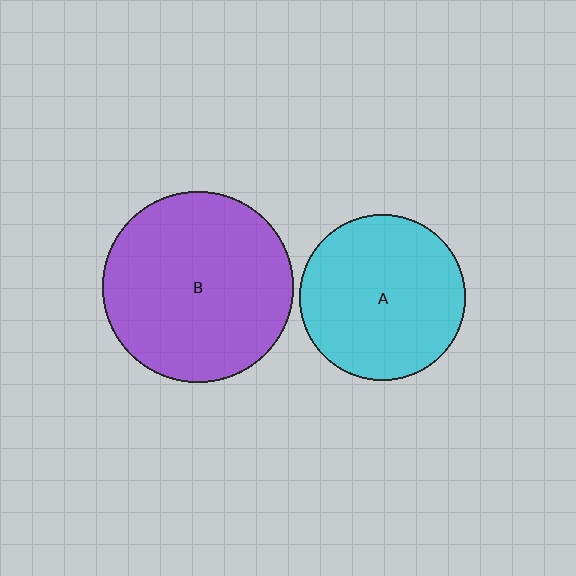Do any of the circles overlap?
No, none of the circles overlap.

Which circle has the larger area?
Circle B (purple).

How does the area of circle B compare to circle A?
Approximately 1.3 times.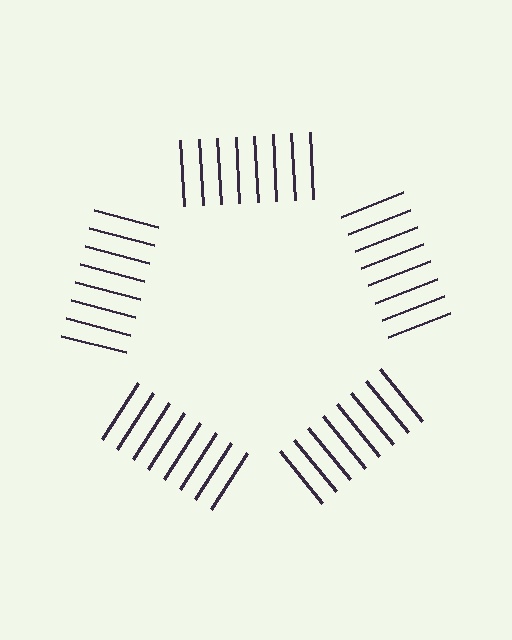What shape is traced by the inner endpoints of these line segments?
An illusory pentagon — the line segments terminate on its edges but no continuous stroke is drawn.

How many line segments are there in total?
40 — 8 along each of the 5 edges.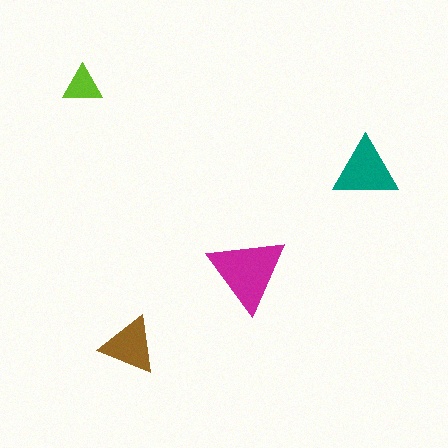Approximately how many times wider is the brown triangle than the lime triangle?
About 1.5 times wider.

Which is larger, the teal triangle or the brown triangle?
The teal one.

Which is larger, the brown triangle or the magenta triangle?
The magenta one.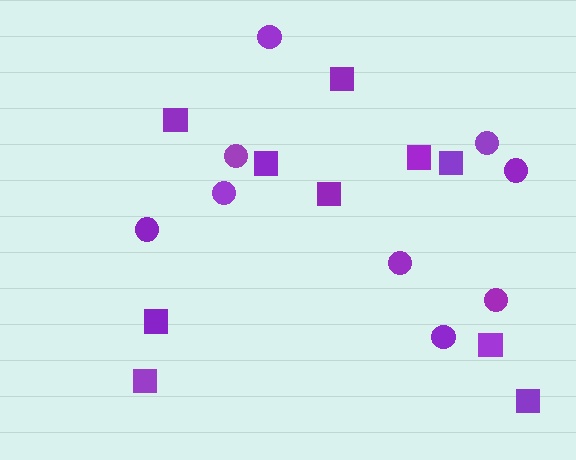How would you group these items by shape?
There are 2 groups: one group of circles (9) and one group of squares (10).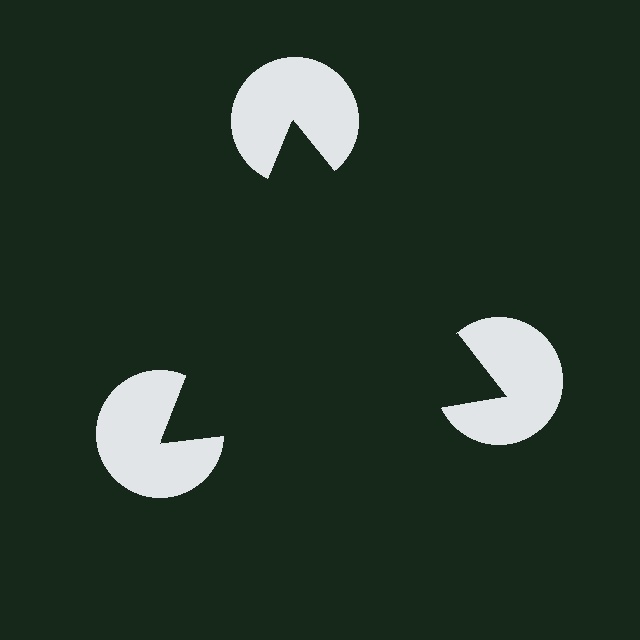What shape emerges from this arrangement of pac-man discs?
An illusory triangle — its edges are inferred from the aligned wedge cuts in the pac-man discs, not physically drawn.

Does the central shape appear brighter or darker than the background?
It typically appears slightly darker than the background, even though no actual brightness change is drawn.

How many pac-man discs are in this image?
There are 3 — one at each vertex of the illusory triangle.